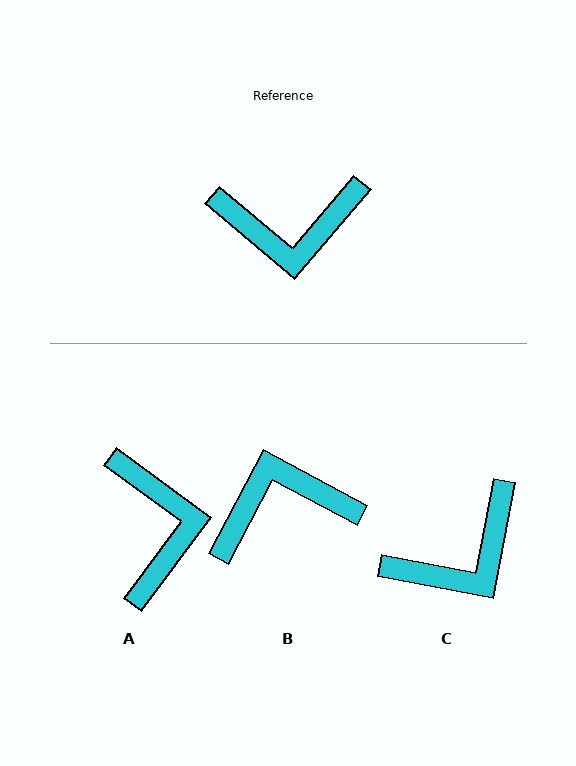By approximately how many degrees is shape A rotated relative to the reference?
Approximately 94 degrees counter-clockwise.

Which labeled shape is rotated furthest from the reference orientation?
B, about 168 degrees away.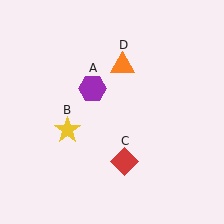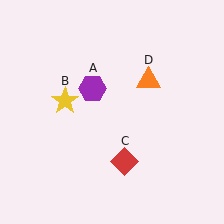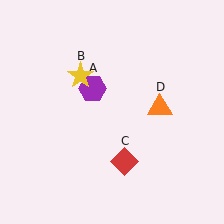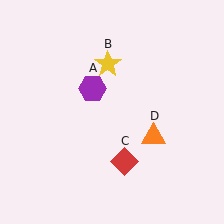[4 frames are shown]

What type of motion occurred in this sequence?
The yellow star (object B), orange triangle (object D) rotated clockwise around the center of the scene.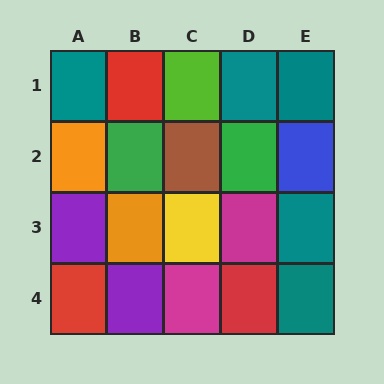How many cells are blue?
1 cell is blue.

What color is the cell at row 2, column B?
Green.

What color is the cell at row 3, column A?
Purple.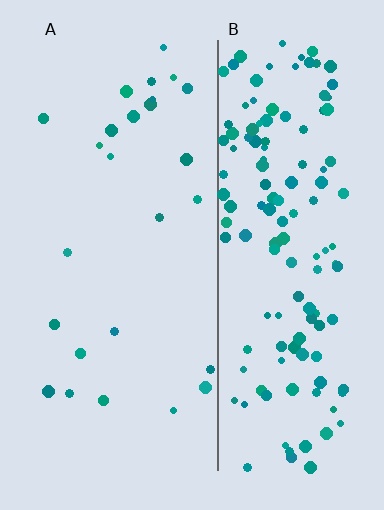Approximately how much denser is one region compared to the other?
Approximately 5.6× — region B over region A.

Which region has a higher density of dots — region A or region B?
B (the right).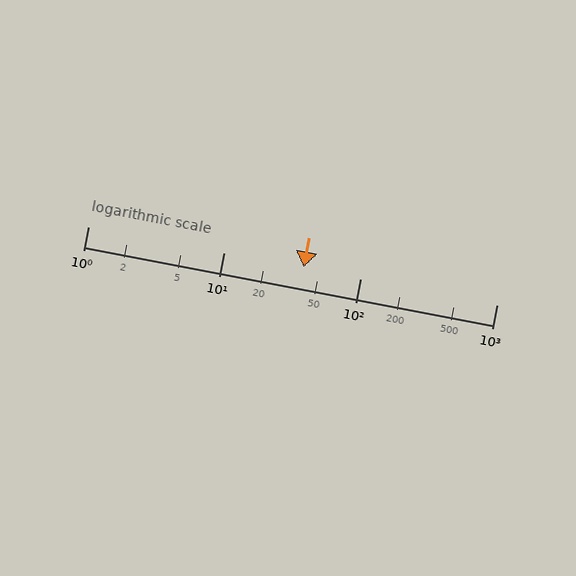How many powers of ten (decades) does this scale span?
The scale spans 3 decades, from 1 to 1000.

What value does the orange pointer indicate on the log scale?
The pointer indicates approximately 38.